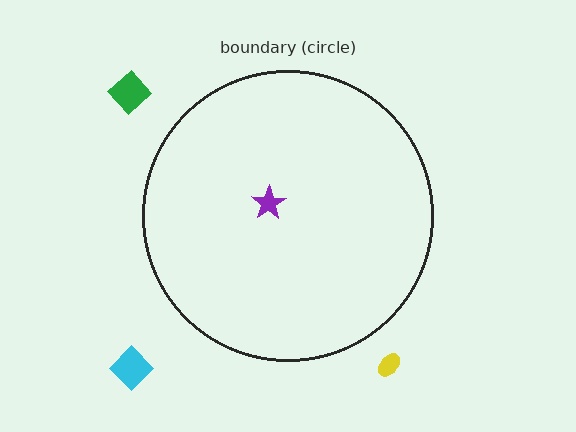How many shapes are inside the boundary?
1 inside, 3 outside.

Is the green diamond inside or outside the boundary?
Outside.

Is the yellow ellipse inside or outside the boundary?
Outside.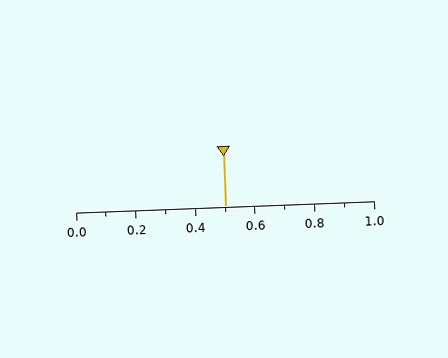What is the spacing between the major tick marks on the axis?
The major ticks are spaced 0.2 apart.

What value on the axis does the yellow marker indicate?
The marker indicates approximately 0.5.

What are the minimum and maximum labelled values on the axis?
The axis runs from 0.0 to 1.0.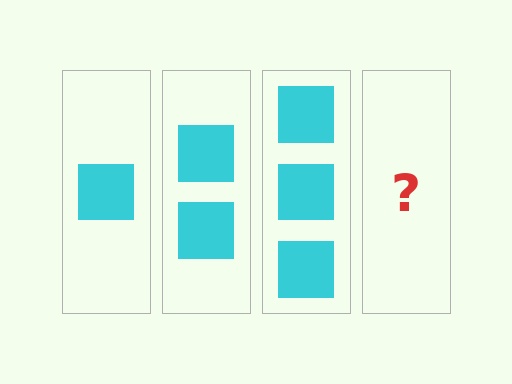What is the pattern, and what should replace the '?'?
The pattern is that each step adds one more square. The '?' should be 4 squares.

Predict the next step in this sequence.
The next step is 4 squares.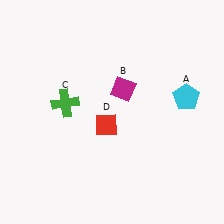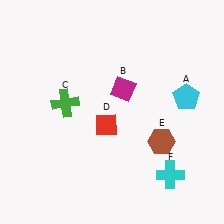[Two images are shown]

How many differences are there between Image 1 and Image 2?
There are 2 differences between the two images.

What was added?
A brown hexagon (E), a cyan cross (F) were added in Image 2.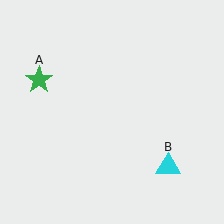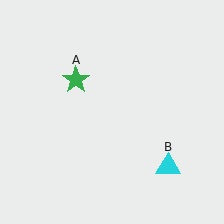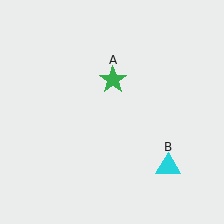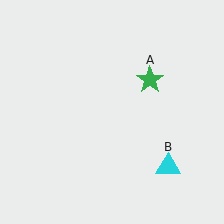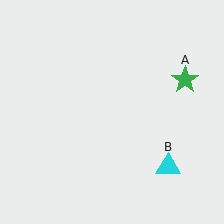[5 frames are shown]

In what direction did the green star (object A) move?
The green star (object A) moved right.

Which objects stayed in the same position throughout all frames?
Cyan triangle (object B) remained stationary.